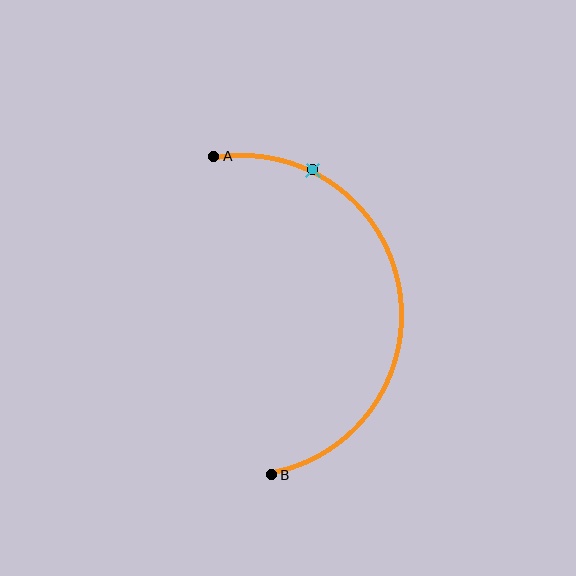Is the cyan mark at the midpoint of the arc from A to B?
No. The cyan mark lies on the arc but is closer to endpoint A. The arc midpoint would be at the point on the curve equidistant along the arc from both A and B.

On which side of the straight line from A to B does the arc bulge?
The arc bulges to the right of the straight line connecting A and B.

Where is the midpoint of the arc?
The arc midpoint is the point on the curve farthest from the straight line joining A and B. It sits to the right of that line.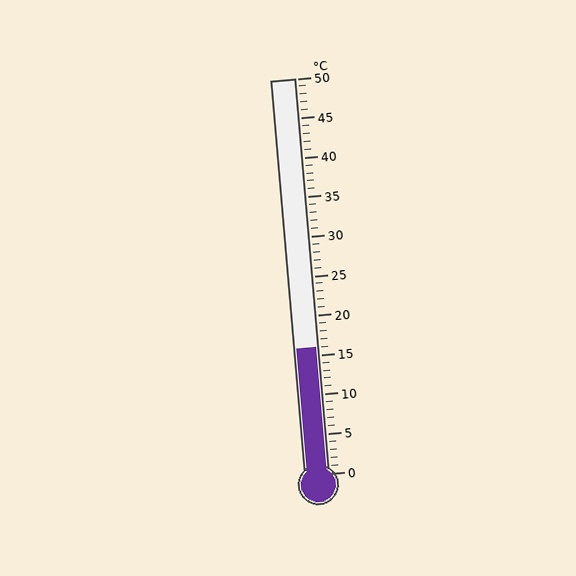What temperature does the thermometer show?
The thermometer shows approximately 16°C.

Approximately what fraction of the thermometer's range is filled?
The thermometer is filled to approximately 30% of its range.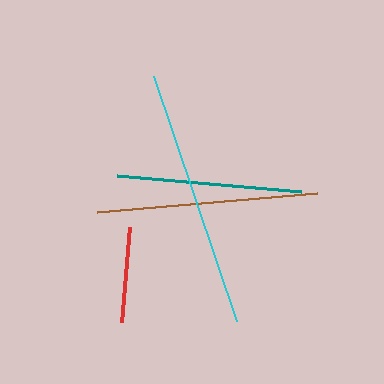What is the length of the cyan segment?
The cyan segment is approximately 259 pixels long.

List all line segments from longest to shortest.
From longest to shortest: cyan, brown, teal, red.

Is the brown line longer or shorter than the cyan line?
The cyan line is longer than the brown line.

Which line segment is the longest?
The cyan line is the longest at approximately 259 pixels.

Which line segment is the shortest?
The red line is the shortest at approximately 95 pixels.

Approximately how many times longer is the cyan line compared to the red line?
The cyan line is approximately 2.7 times the length of the red line.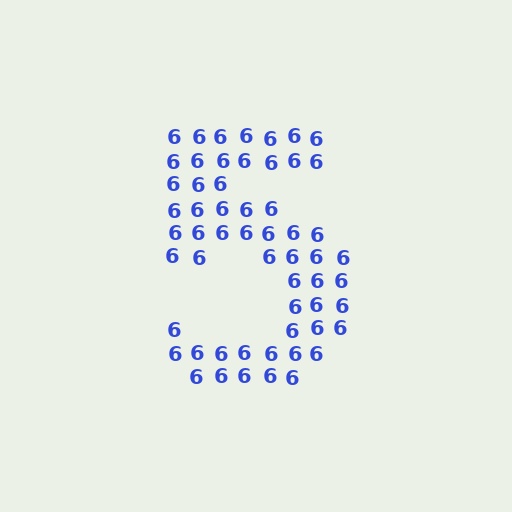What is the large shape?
The large shape is the digit 5.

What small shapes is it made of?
It is made of small digit 6's.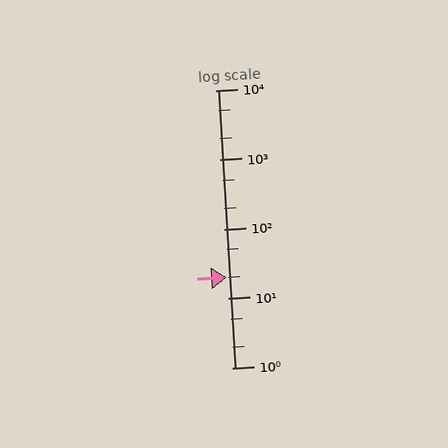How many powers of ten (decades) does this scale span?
The scale spans 4 decades, from 1 to 10000.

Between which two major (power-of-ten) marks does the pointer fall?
The pointer is between 10 and 100.